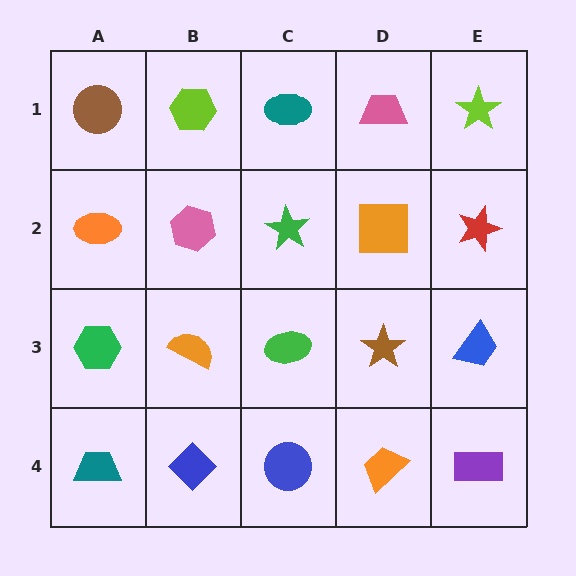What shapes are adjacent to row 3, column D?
An orange square (row 2, column D), an orange trapezoid (row 4, column D), a green ellipse (row 3, column C), a blue trapezoid (row 3, column E).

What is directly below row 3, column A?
A teal trapezoid.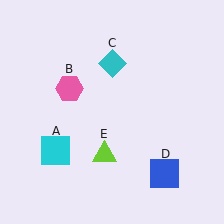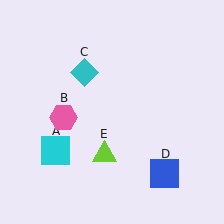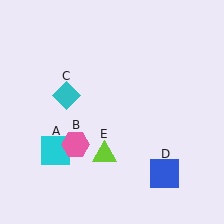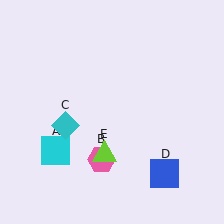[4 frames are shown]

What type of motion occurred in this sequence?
The pink hexagon (object B), cyan diamond (object C) rotated counterclockwise around the center of the scene.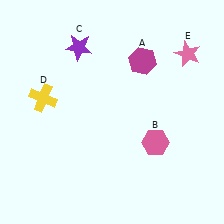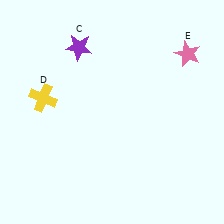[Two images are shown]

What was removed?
The magenta hexagon (A), the pink hexagon (B) were removed in Image 2.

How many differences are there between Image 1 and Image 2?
There are 2 differences between the two images.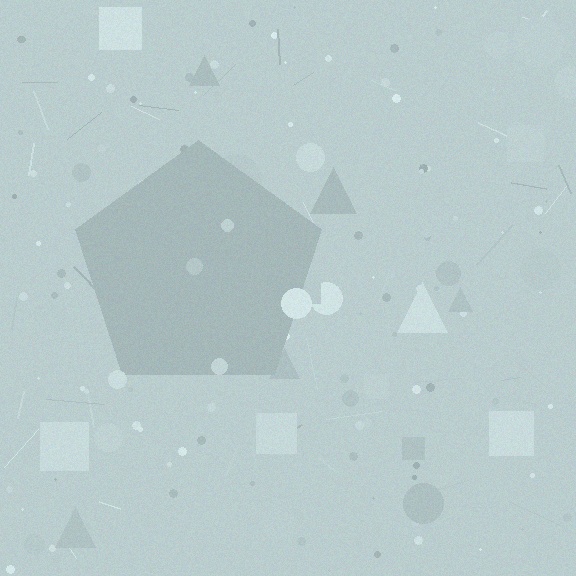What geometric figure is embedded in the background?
A pentagon is embedded in the background.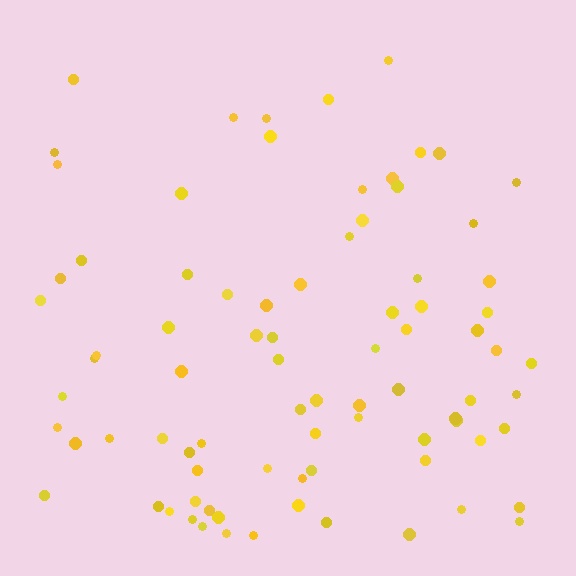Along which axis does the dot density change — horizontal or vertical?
Vertical.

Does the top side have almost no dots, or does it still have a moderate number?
Still a moderate number, just noticeably fewer than the bottom.